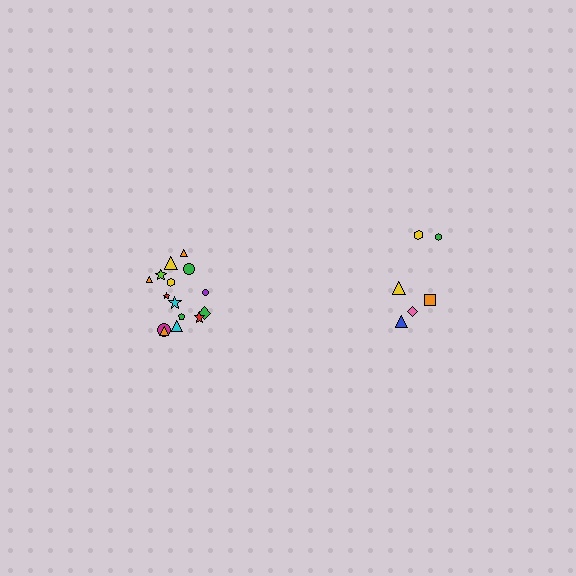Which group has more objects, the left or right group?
The left group.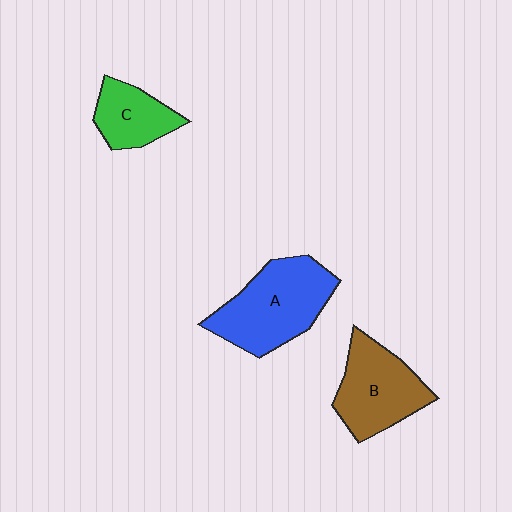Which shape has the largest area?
Shape A (blue).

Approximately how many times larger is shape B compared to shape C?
Approximately 1.5 times.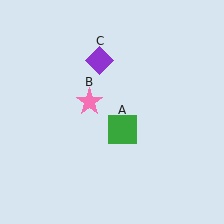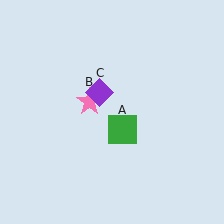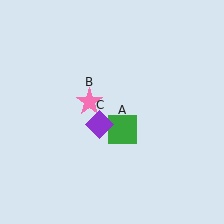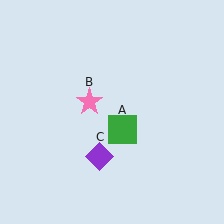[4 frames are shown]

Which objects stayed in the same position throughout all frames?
Green square (object A) and pink star (object B) remained stationary.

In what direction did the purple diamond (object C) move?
The purple diamond (object C) moved down.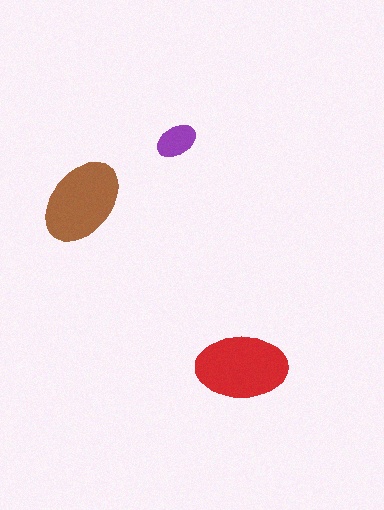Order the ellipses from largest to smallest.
the red one, the brown one, the purple one.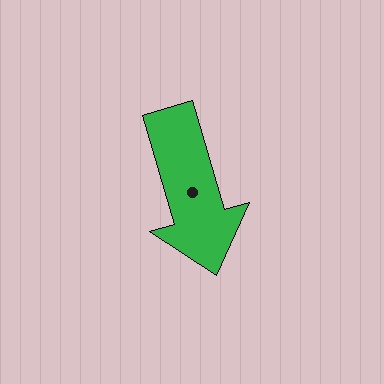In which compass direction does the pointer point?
South.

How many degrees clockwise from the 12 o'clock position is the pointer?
Approximately 164 degrees.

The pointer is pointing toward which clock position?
Roughly 5 o'clock.